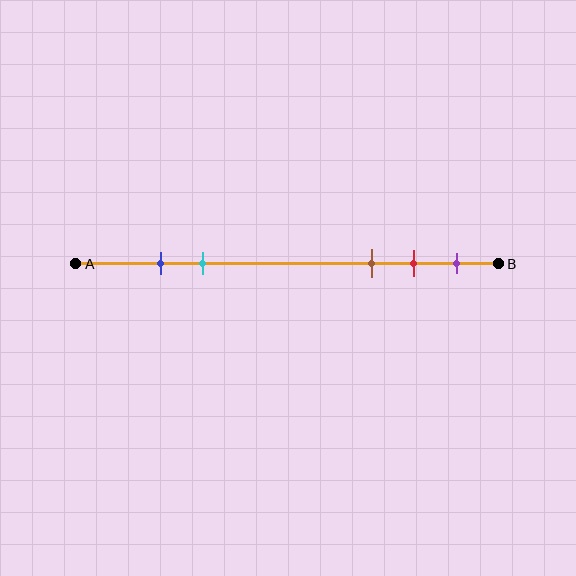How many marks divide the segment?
There are 5 marks dividing the segment.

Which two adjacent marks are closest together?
The blue and cyan marks are the closest adjacent pair.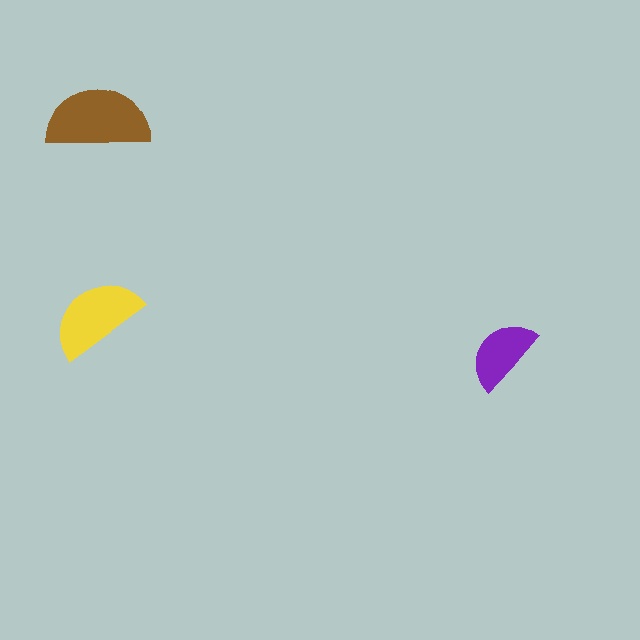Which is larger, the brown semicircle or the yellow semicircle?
The brown one.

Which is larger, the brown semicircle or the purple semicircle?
The brown one.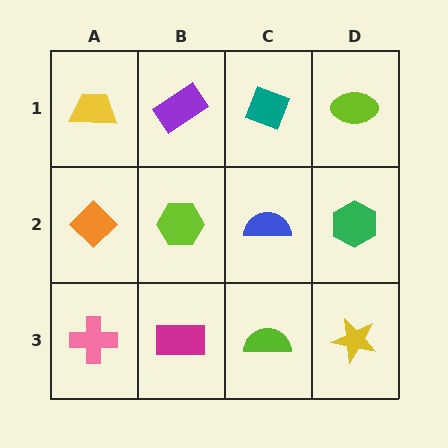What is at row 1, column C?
A teal diamond.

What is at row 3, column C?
A lime semicircle.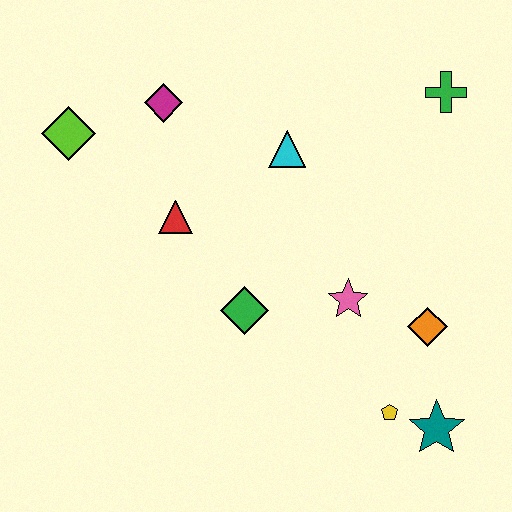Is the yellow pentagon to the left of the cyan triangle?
No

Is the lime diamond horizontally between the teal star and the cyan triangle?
No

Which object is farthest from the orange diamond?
The lime diamond is farthest from the orange diamond.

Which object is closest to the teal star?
The yellow pentagon is closest to the teal star.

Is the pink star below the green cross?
Yes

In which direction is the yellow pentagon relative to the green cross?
The yellow pentagon is below the green cross.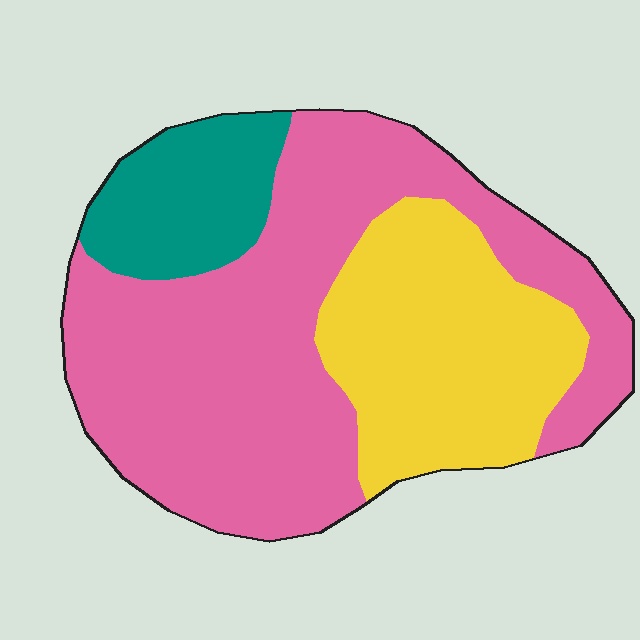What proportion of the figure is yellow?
Yellow covers around 30% of the figure.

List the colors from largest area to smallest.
From largest to smallest: pink, yellow, teal.